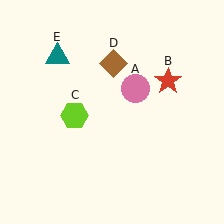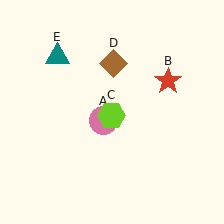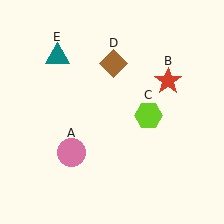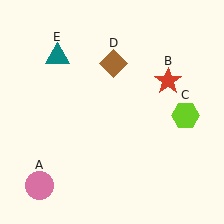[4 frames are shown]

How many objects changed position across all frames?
2 objects changed position: pink circle (object A), lime hexagon (object C).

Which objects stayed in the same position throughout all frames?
Red star (object B) and brown diamond (object D) and teal triangle (object E) remained stationary.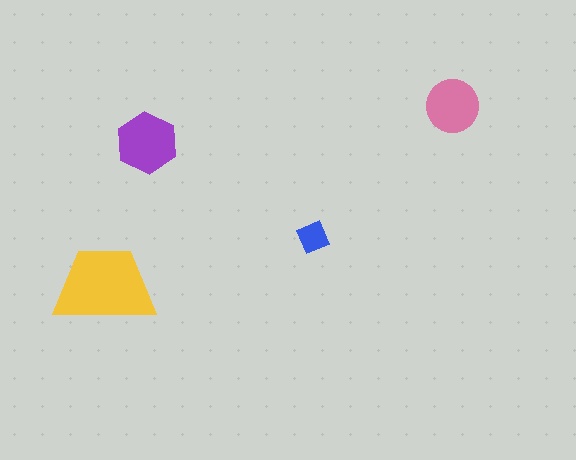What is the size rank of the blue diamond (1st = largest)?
4th.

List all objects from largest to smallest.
The yellow trapezoid, the purple hexagon, the pink circle, the blue diamond.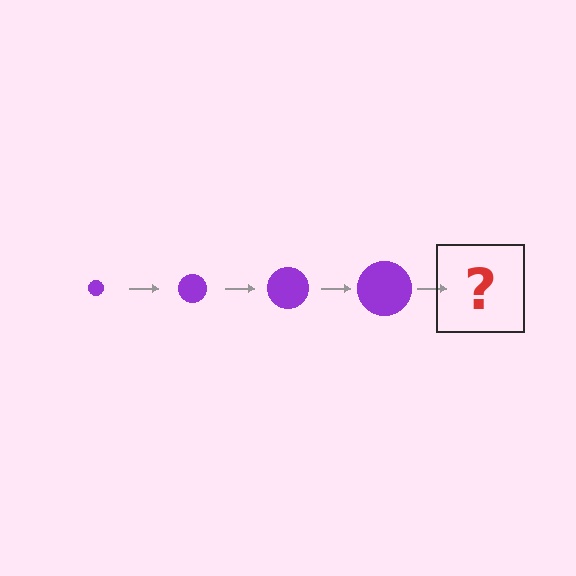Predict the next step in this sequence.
The next step is a purple circle, larger than the previous one.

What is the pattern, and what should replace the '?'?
The pattern is that the circle gets progressively larger each step. The '?' should be a purple circle, larger than the previous one.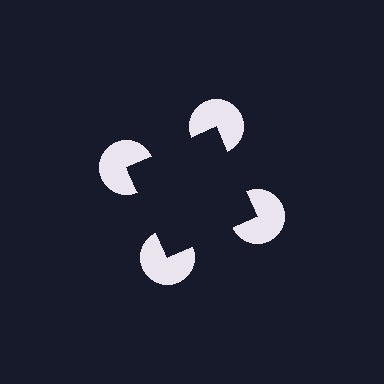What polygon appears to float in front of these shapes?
An illusory square — its edges are inferred from the aligned wedge cuts in the pac-man discs, not physically drawn.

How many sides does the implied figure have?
4 sides.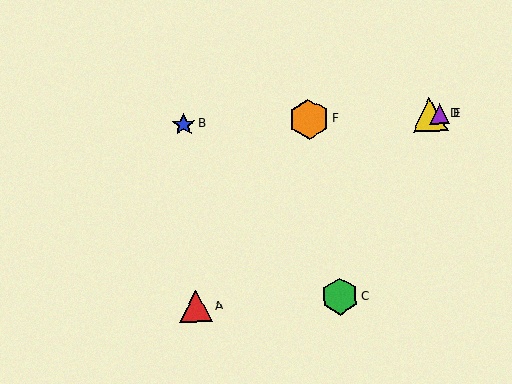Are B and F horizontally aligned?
Yes, both are at y≈124.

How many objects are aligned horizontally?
4 objects (B, D, E, F) are aligned horizontally.